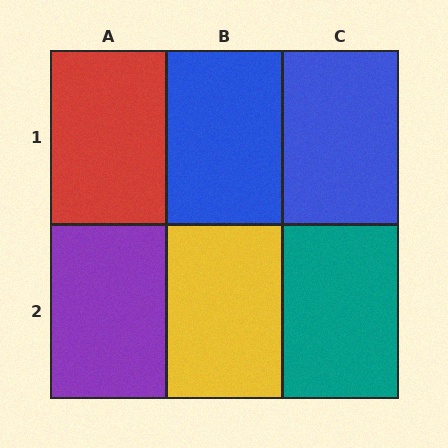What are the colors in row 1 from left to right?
Red, blue, blue.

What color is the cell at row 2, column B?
Yellow.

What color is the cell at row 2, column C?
Teal.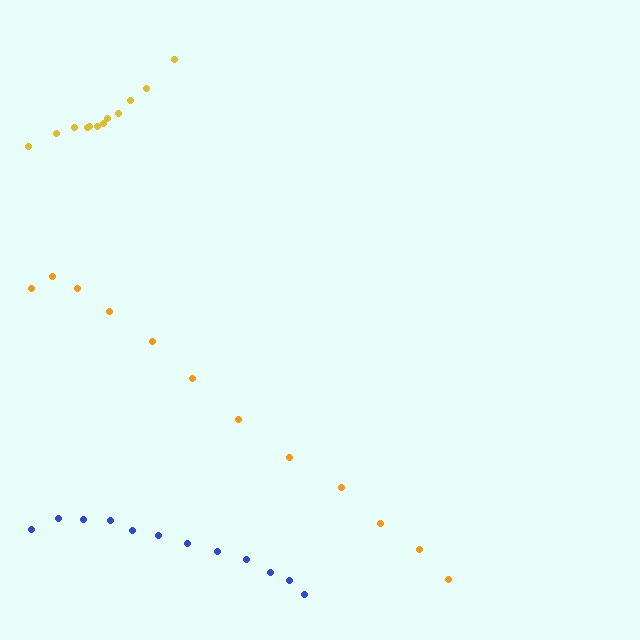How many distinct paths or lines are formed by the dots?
There are 3 distinct paths.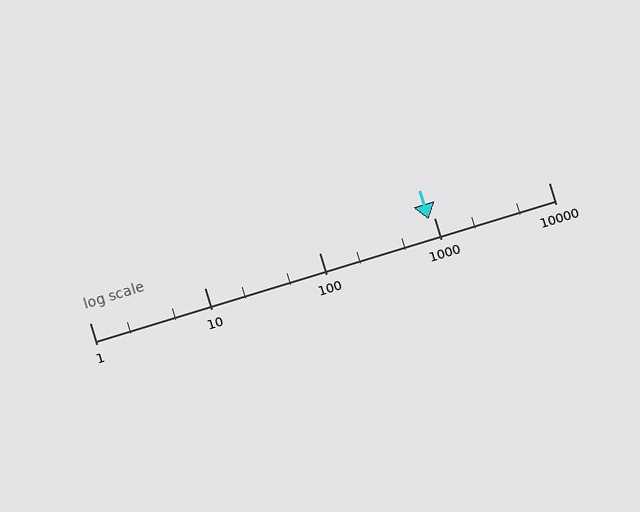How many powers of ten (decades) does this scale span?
The scale spans 4 decades, from 1 to 10000.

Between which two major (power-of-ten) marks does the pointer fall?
The pointer is between 100 and 1000.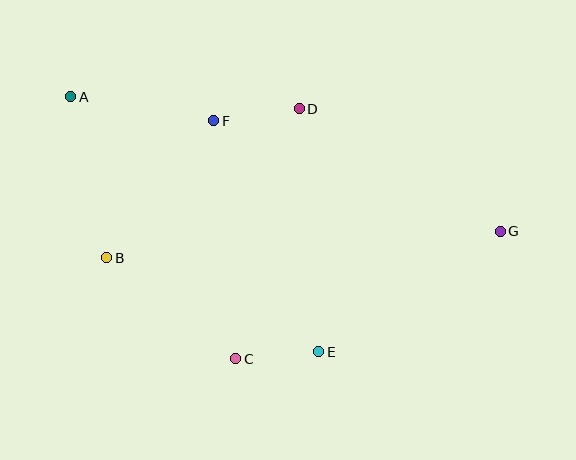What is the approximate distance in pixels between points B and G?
The distance between B and G is approximately 395 pixels.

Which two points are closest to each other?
Points C and E are closest to each other.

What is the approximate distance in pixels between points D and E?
The distance between D and E is approximately 244 pixels.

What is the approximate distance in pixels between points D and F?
The distance between D and F is approximately 87 pixels.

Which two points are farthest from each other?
Points A and G are farthest from each other.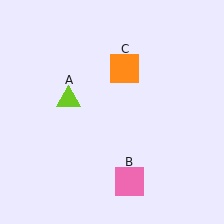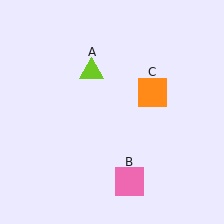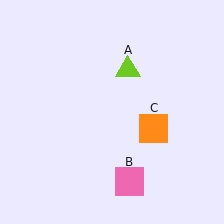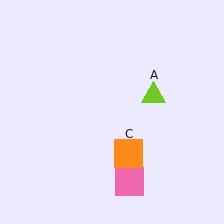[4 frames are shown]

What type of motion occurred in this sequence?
The lime triangle (object A), orange square (object C) rotated clockwise around the center of the scene.